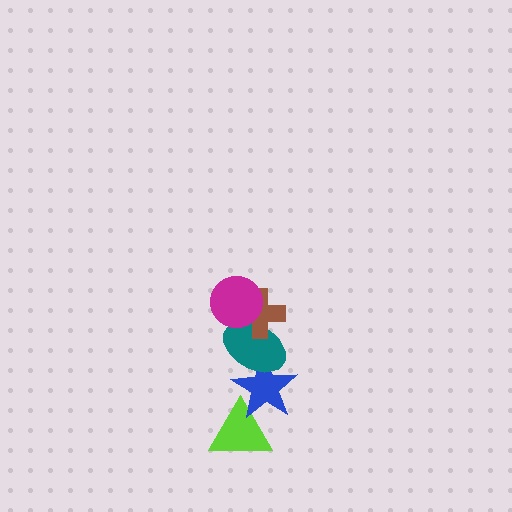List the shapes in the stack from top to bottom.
From top to bottom: the magenta circle, the brown cross, the teal ellipse, the blue star, the lime triangle.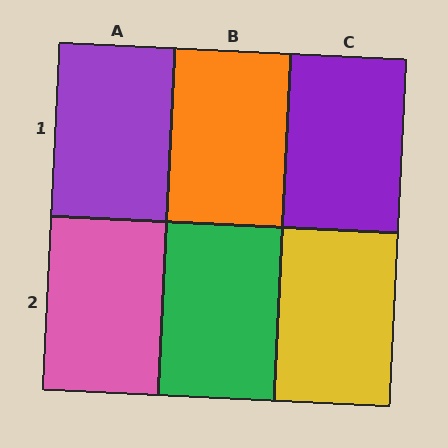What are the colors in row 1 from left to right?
Purple, orange, purple.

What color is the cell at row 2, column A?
Pink.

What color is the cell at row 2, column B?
Green.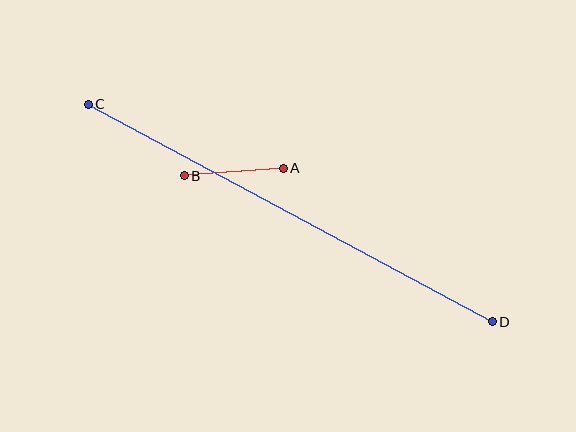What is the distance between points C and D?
The distance is approximately 459 pixels.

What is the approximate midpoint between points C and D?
The midpoint is at approximately (290, 213) pixels.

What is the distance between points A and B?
The distance is approximately 99 pixels.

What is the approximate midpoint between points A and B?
The midpoint is at approximately (234, 172) pixels.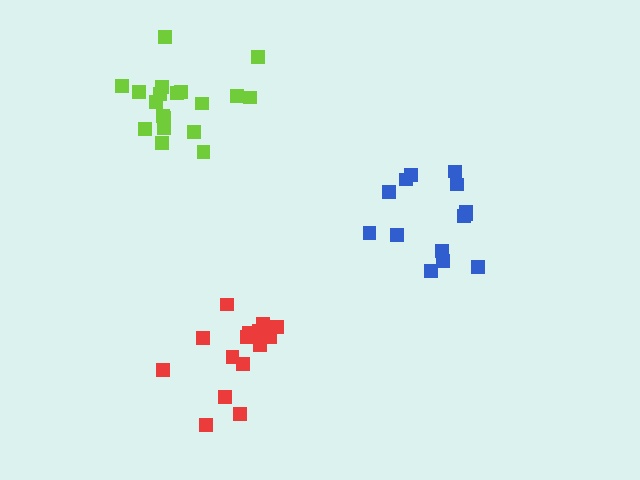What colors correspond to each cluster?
The clusters are colored: blue, lime, red.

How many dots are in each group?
Group 1: 14 dots, Group 2: 19 dots, Group 3: 16 dots (49 total).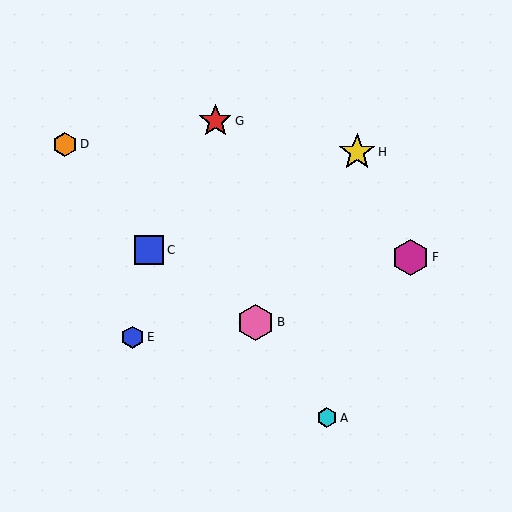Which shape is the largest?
The yellow star (labeled H) is the largest.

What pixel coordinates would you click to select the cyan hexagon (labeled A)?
Click at (327, 418) to select the cyan hexagon A.